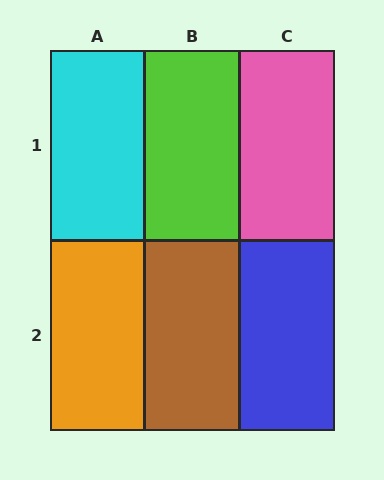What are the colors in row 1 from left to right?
Cyan, lime, pink.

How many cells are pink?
1 cell is pink.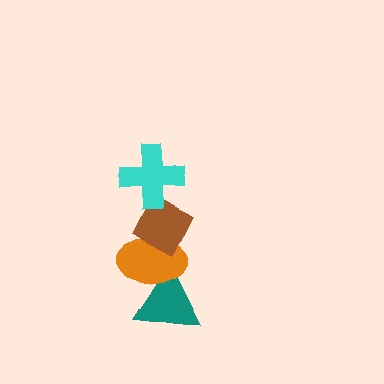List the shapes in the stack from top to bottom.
From top to bottom: the cyan cross, the brown diamond, the orange ellipse, the teal triangle.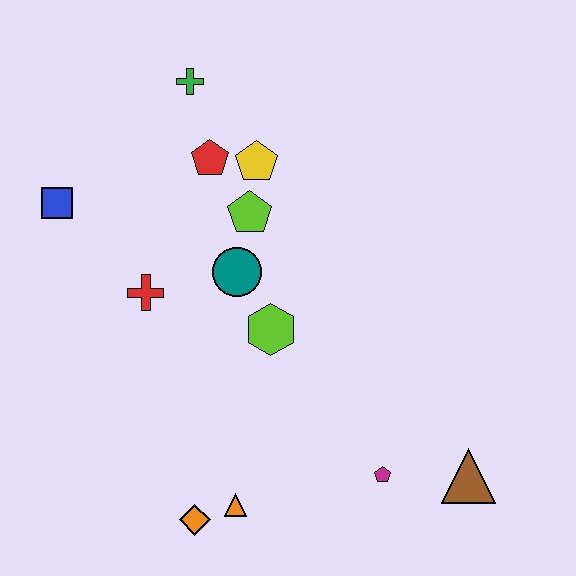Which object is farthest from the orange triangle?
The green cross is farthest from the orange triangle.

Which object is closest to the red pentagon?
The yellow pentagon is closest to the red pentagon.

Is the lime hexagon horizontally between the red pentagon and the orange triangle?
No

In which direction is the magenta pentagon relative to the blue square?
The magenta pentagon is to the right of the blue square.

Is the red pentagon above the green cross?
No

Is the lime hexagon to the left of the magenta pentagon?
Yes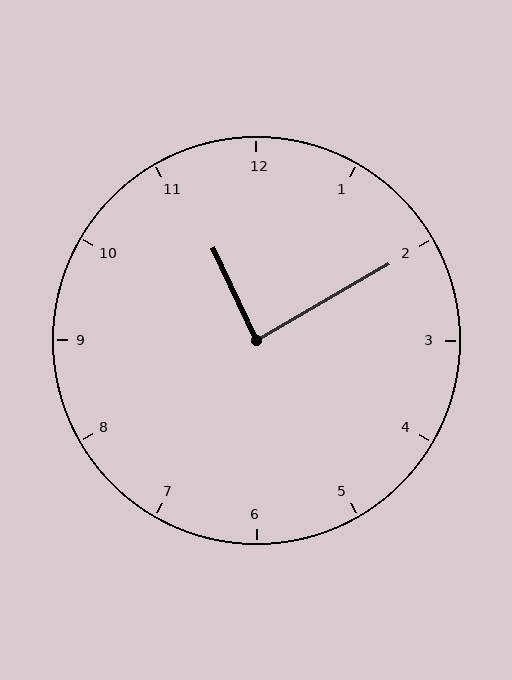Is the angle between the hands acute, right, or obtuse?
It is right.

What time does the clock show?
11:10.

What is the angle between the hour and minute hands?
Approximately 85 degrees.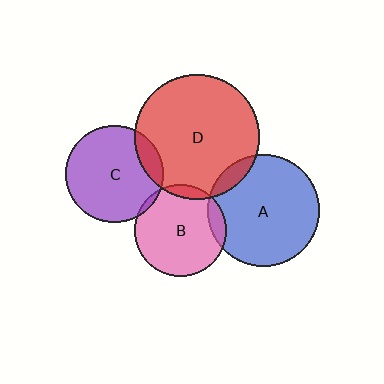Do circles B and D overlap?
Yes.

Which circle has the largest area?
Circle D (red).